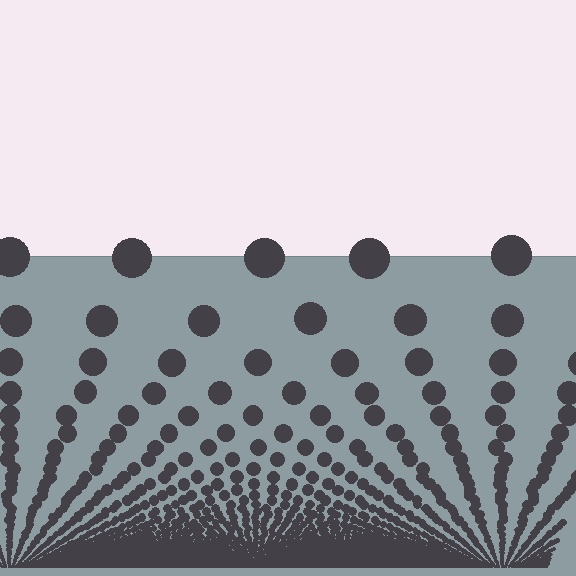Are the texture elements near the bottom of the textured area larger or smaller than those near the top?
Smaller. The gradient is inverted — elements near the bottom are smaller and denser.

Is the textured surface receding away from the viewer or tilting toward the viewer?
The surface appears to tilt toward the viewer. Texture elements get larger and sparser toward the top.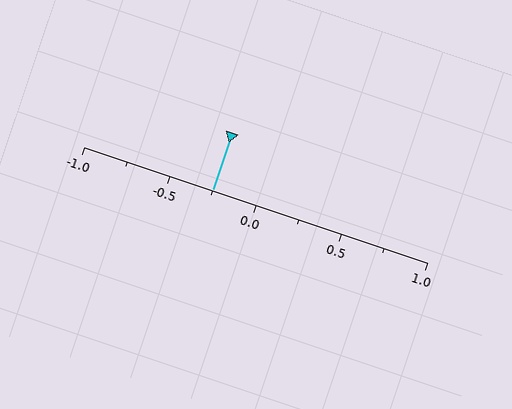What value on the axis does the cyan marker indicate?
The marker indicates approximately -0.25.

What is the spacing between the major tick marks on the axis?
The major ticks are spaced 0.5 apart.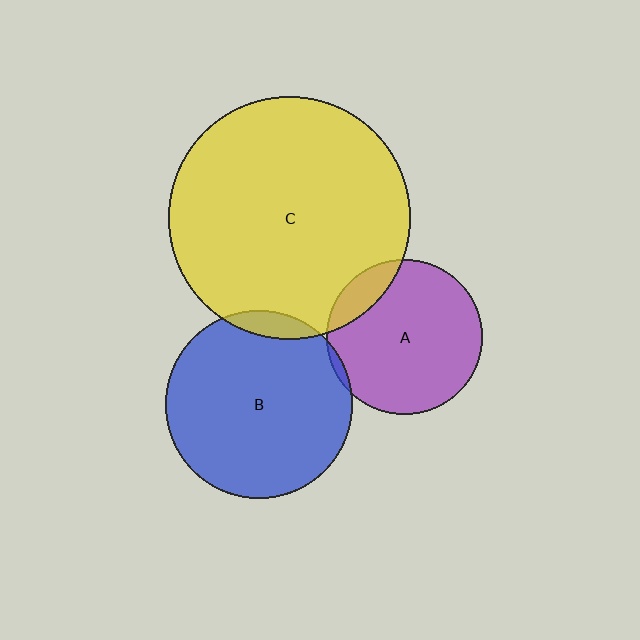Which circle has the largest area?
Circle C (yellow).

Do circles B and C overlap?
Yes.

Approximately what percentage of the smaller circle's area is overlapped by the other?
Approximately 5%.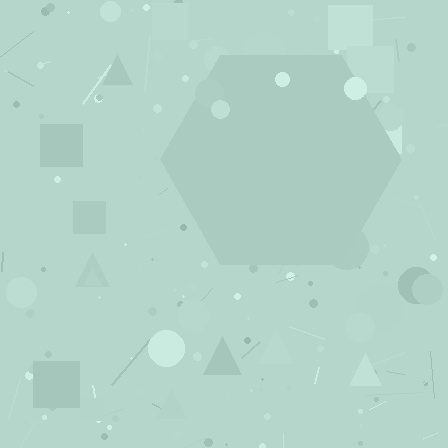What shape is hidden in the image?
A hexagon is hidden in the image.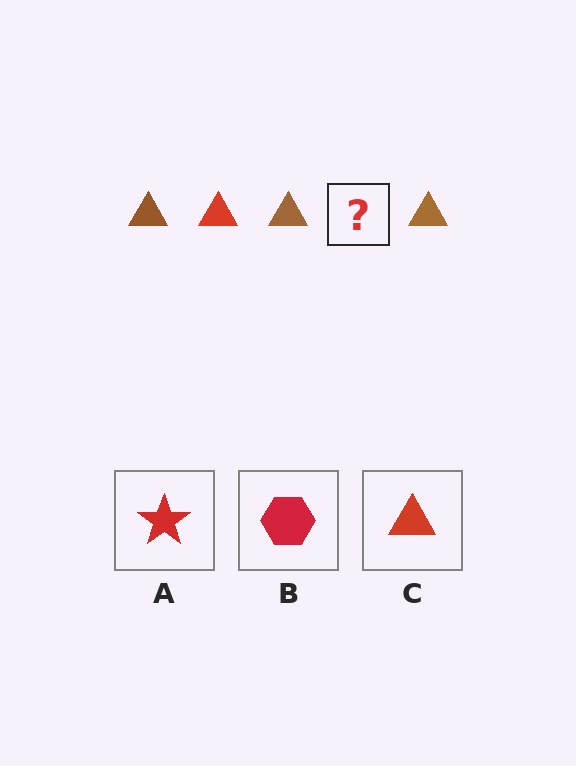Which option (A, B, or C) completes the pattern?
C.